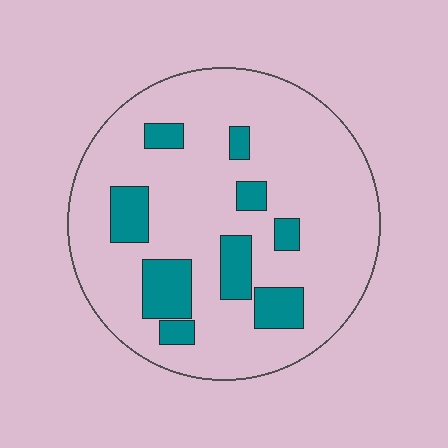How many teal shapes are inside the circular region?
9.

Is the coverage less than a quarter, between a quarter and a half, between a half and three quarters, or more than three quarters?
Less than a quarter.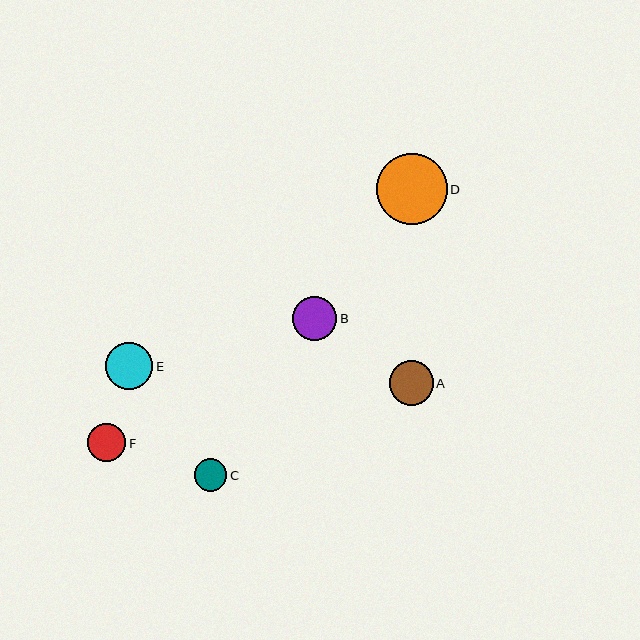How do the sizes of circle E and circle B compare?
Circle E and circle B are approximately the same size.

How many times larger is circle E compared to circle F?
Circle E is approximately 1.2 times the size of circle F.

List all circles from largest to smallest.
From largest to smallest: D, E, A, B, F, C.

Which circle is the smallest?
Circle C is the smallest with a size of approximately 33 pixels.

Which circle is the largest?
Circle D is the largest with a size of approximately 71 pixels.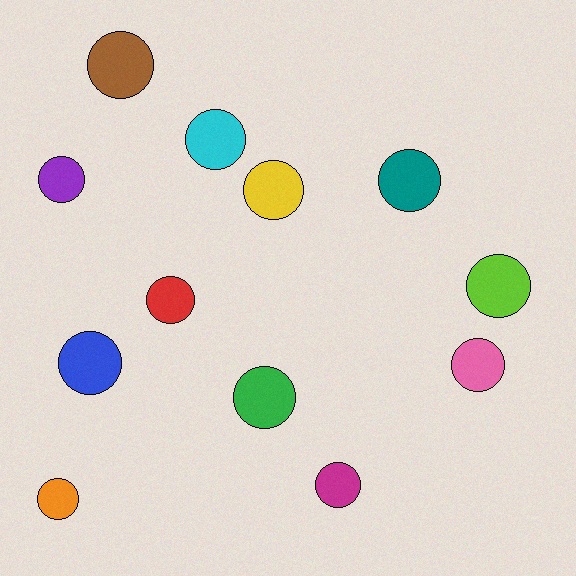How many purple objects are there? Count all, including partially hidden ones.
There is 1 purple object.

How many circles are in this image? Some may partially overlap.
There are 12 circles.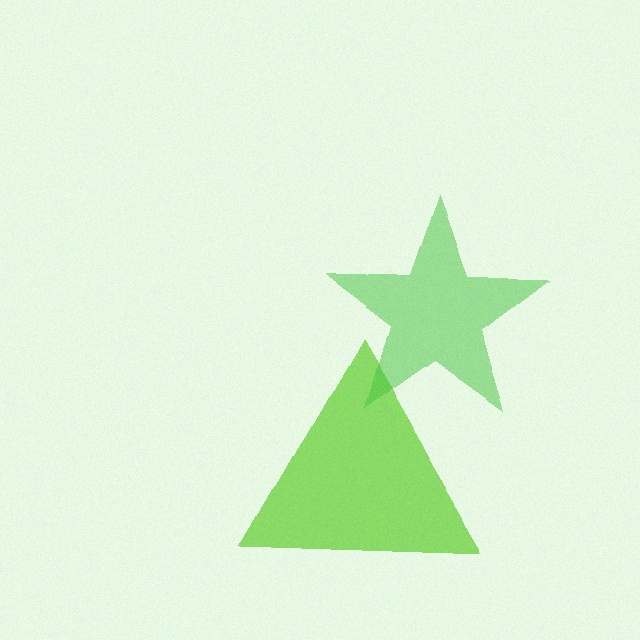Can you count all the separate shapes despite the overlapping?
Yes, there are 2 separate shapes.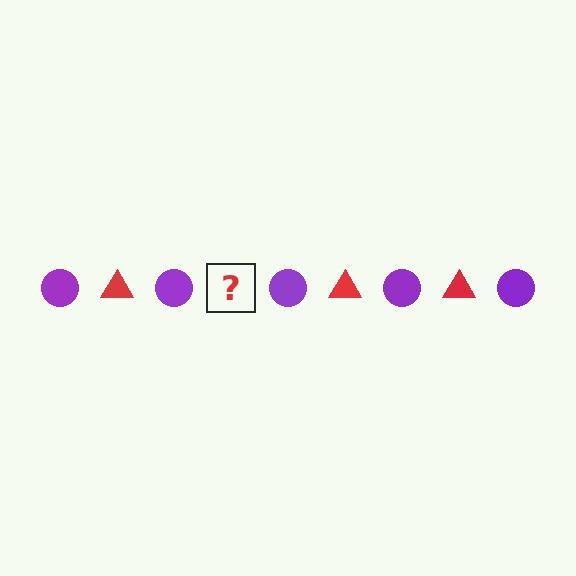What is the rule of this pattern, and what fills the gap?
The rule is that the pattern alternates between purple circle and red triangle. The gap should be filled with a red triangle.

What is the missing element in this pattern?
The missing element is a red triangle.